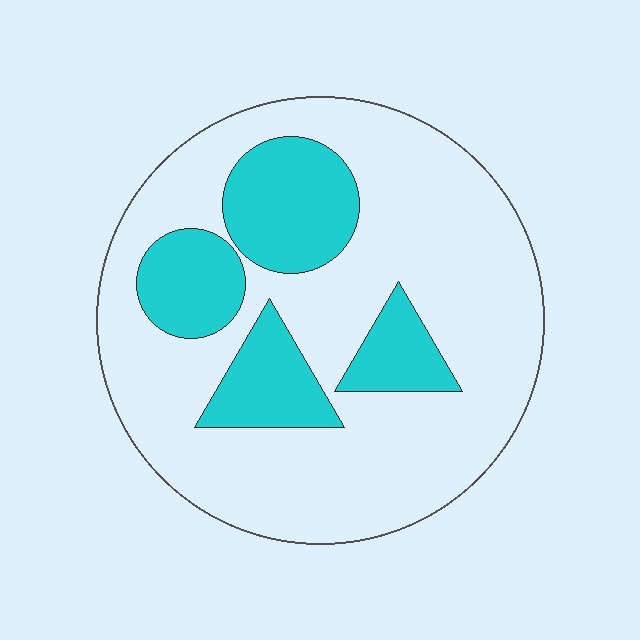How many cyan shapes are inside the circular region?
4.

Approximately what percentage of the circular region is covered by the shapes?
Approximately 25%.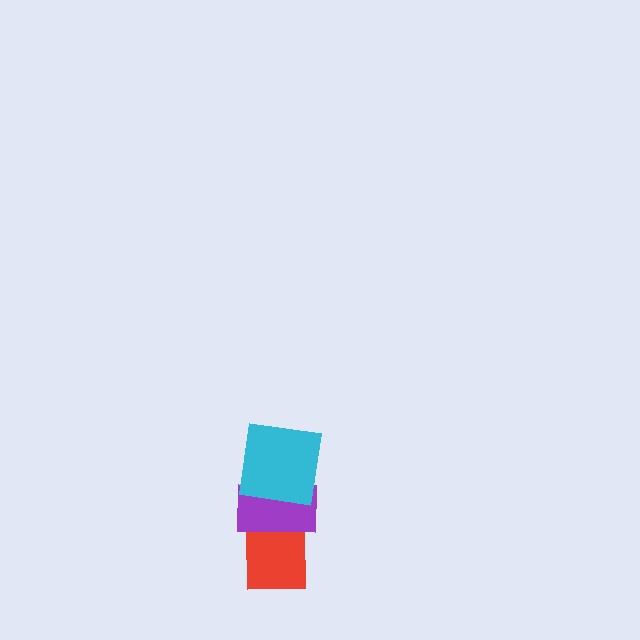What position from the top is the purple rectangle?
The purple rectangle is 2nd from the top.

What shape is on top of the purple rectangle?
The cyan square is on top of the purple rectangle.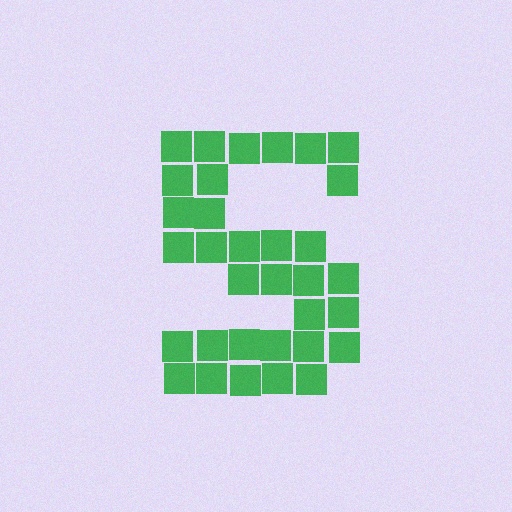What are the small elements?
The small elements are squares.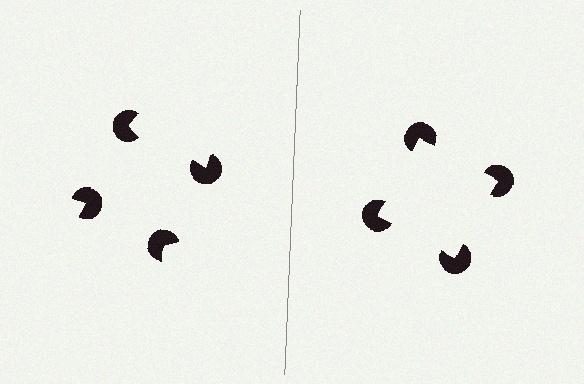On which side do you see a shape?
An illusory square appears on the right side. On the left side the wedge cuts are rotated, so no coherent shape forms.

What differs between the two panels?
The pac-man discs are positioned identically on both sides; only the wedge orientations differ. On the right they align to a square; on the left they are misaligned.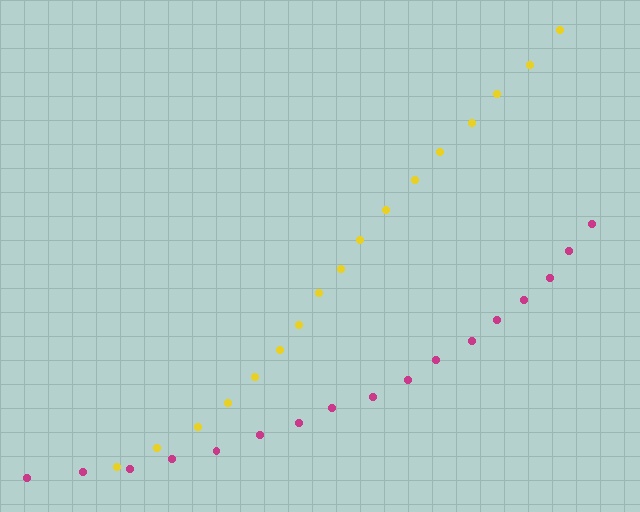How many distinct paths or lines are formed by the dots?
There are 2 distinct paths.